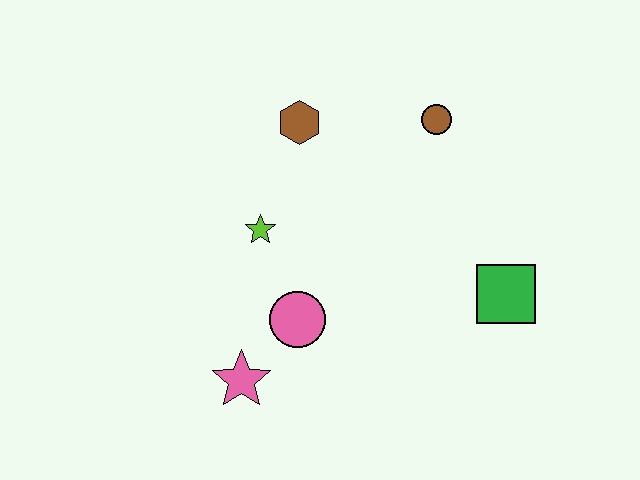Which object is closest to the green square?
The brown circle is closest to the green square.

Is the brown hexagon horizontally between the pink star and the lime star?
No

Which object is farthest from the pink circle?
The brown circle is farthest from the pink circle.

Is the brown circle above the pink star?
Yes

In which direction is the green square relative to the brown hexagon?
The green square is to the right of the brown hexagon.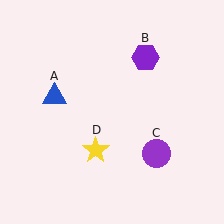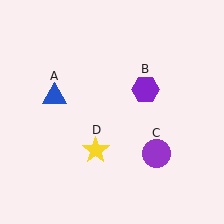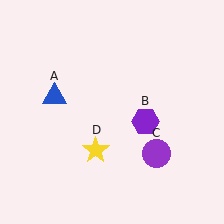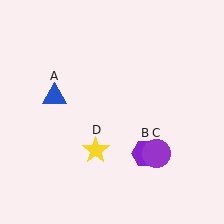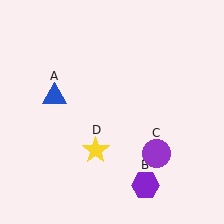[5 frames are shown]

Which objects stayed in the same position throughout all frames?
Blue triangle (object A) and purple circle (object C) and yellow star (object D) remained stationary.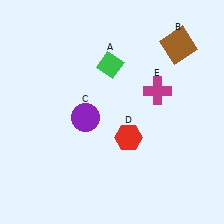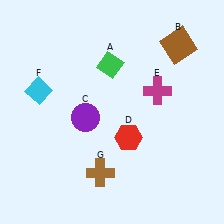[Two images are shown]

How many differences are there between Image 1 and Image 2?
There are 2 differences between the two images.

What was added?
A cyan diamond (F), a brown cross (G) were added in Image 2.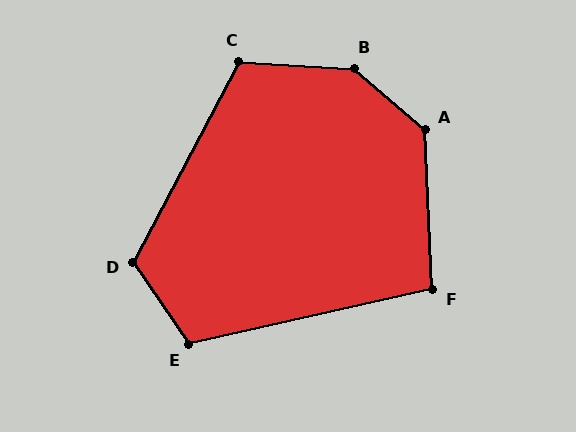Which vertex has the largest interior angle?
B, at approximately 142 degrees.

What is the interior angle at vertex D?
Approximately 118 degrees (obtuse).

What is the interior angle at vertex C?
Approximately 115 degrees (obtuse).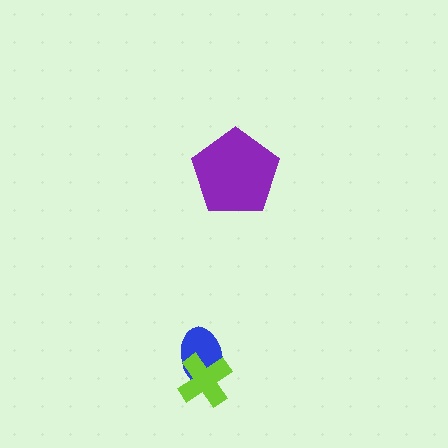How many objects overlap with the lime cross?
1 object overlaps with the lime cross.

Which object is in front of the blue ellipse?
The lime cross is in front of the blue ellipse.